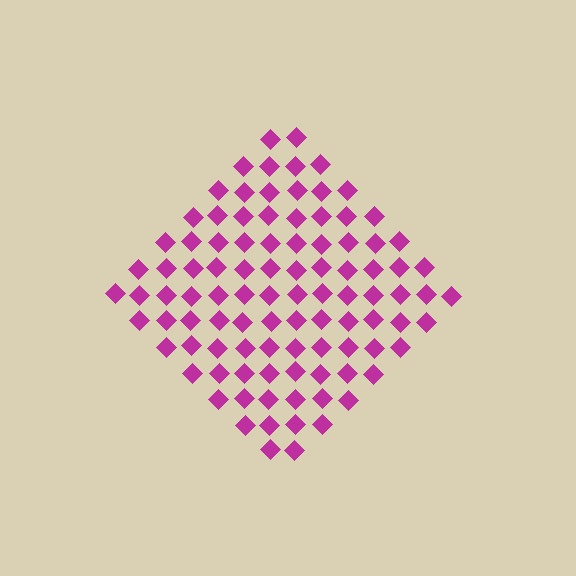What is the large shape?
The large shape is a diamond.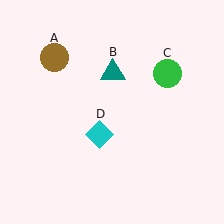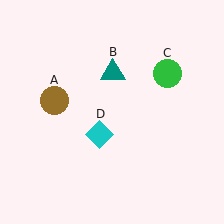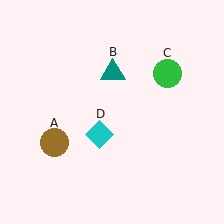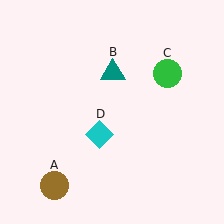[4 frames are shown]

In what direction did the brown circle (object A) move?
The brown circle (object A) moved down.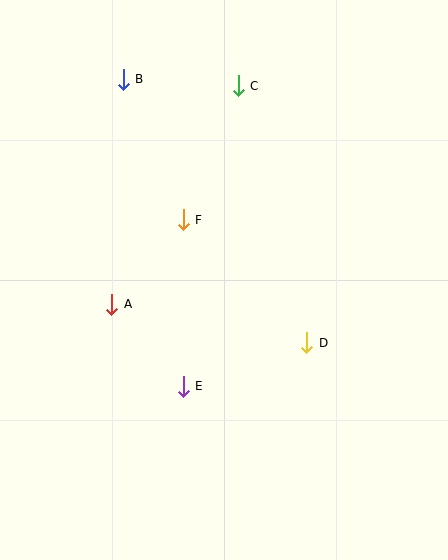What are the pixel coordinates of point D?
Point D is at (307, 343).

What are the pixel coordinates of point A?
Point A is at (112, 304).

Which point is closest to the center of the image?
Point F at (183, 220) is closest to the center.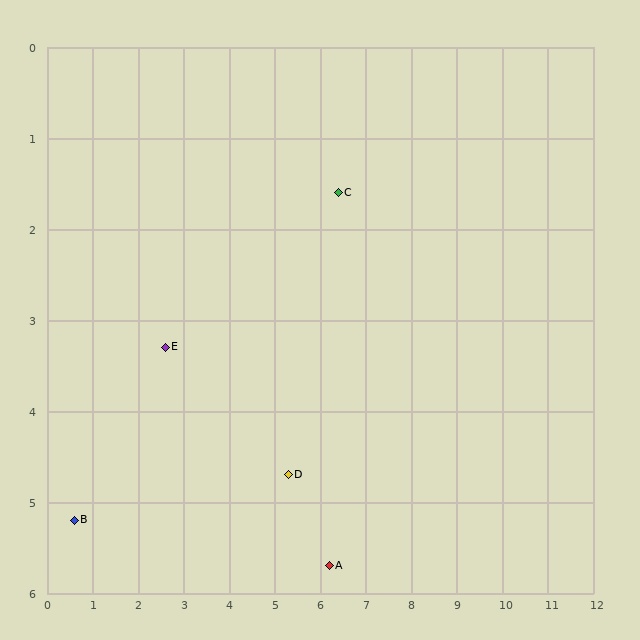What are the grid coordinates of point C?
Point C is at approximately (6.4, 1.6).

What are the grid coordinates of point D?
Point D is at approximately (5.3, 4.7).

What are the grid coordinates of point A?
Point A is at approximately (6.2, 5.7).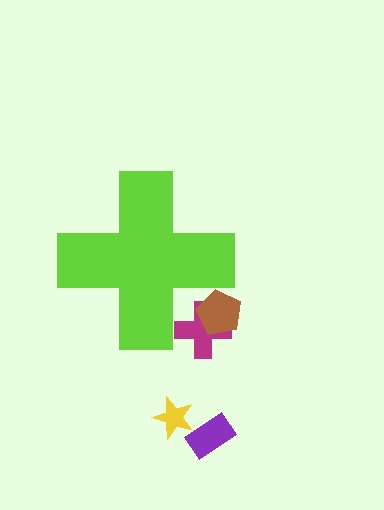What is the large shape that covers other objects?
A lime cross.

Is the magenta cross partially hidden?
Yes, the magenta cross is partially hidden behind the lime cross.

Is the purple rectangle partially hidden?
No, the purple rectangle is fully visible.